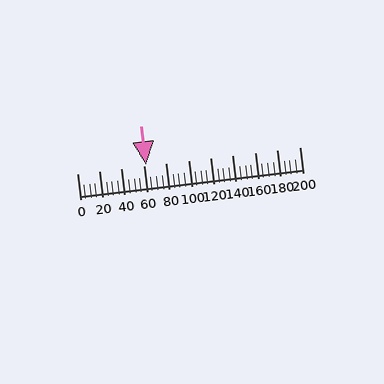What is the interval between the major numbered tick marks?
The major tick marks are spaced 20 units apart.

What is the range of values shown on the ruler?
The ruler shows values from 0 to 200.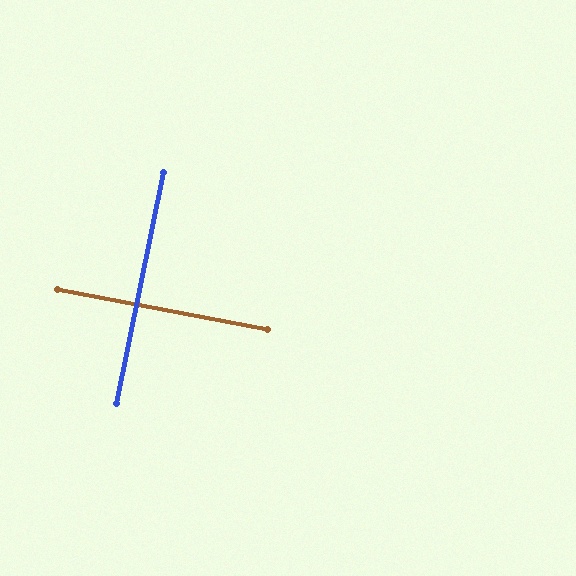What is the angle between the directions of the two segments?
Approximately 89 degrees.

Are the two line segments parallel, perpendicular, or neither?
Perpendicular — they meet at approximately 89°.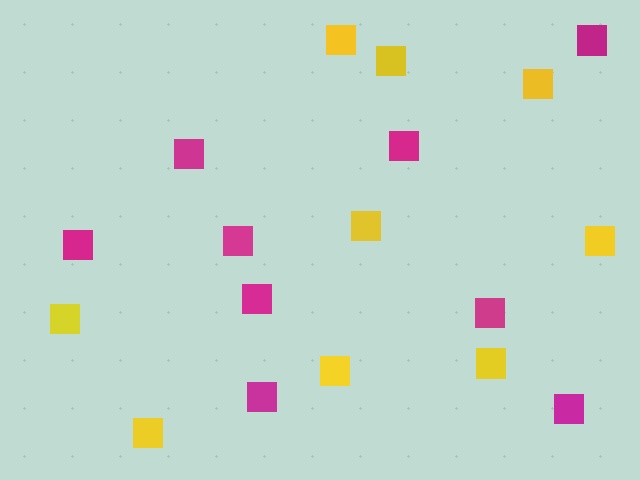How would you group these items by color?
There are 2 groups: one group of yellow squares (9) and one group of magenta squares (9).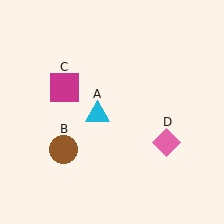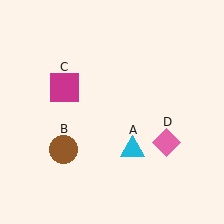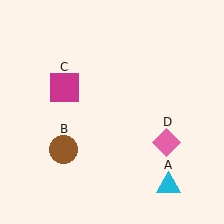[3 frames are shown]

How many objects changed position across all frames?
1 object changed position: cyan triangle (object A).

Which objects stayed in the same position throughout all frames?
Brown circle (object B) and magenta square (object C) and pink diamond (object D) remained stationary.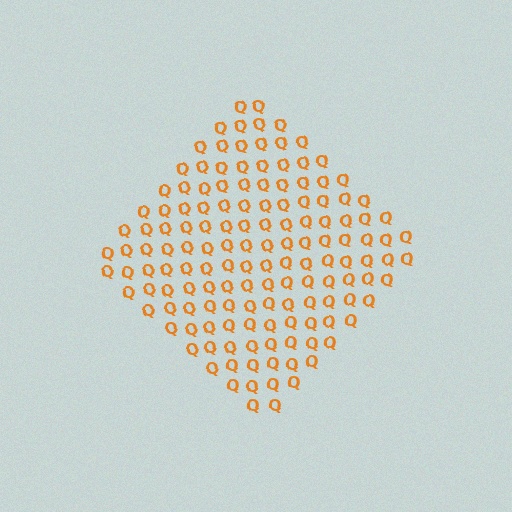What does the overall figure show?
The overall figure shows a diamond.